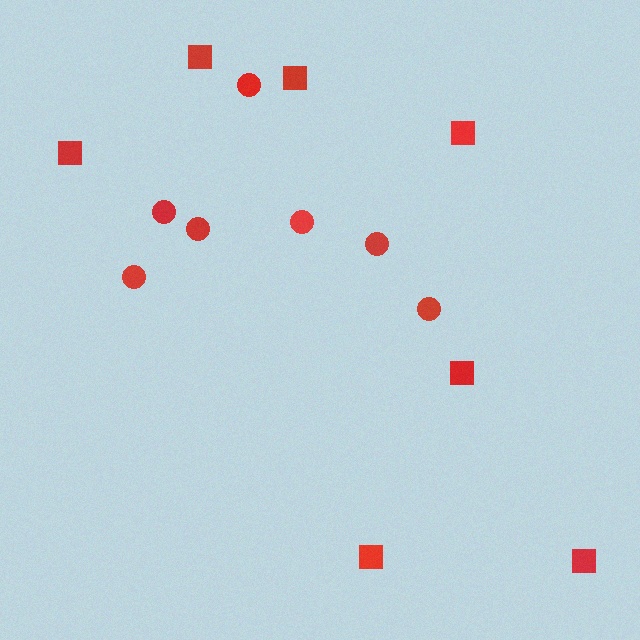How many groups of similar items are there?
There are 2 groups: one group of circles (7) and one group of squares (7).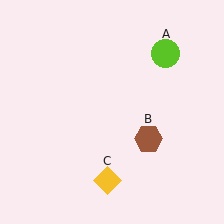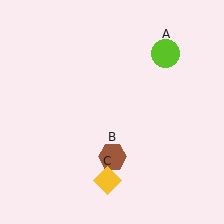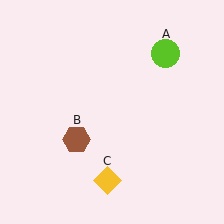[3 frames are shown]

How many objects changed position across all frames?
1 object changed position: brown hexagon (object B).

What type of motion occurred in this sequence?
The brown hexagon (object B) rotated clockwise around the center of the scene.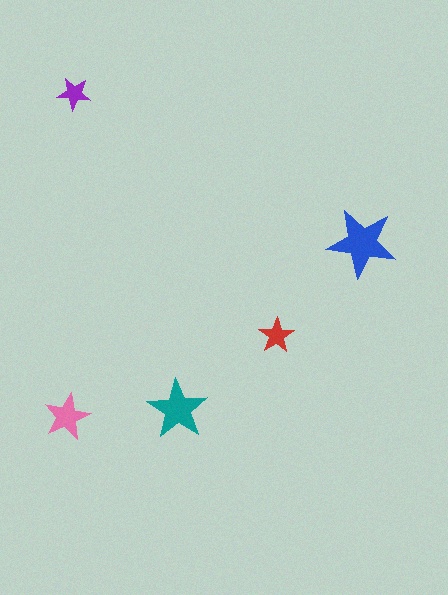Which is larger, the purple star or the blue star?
The blue one.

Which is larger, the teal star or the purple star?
The teal one.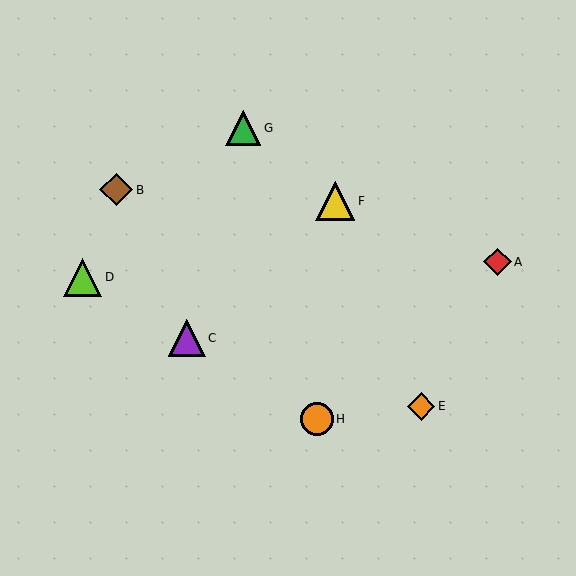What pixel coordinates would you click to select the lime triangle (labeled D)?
Click at (83, 277) to select the lime triangle D.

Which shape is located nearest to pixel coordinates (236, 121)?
The green triangle (labeled G) at (243, 128) is nearest to that location.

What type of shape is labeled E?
Shape E is an orange diamond.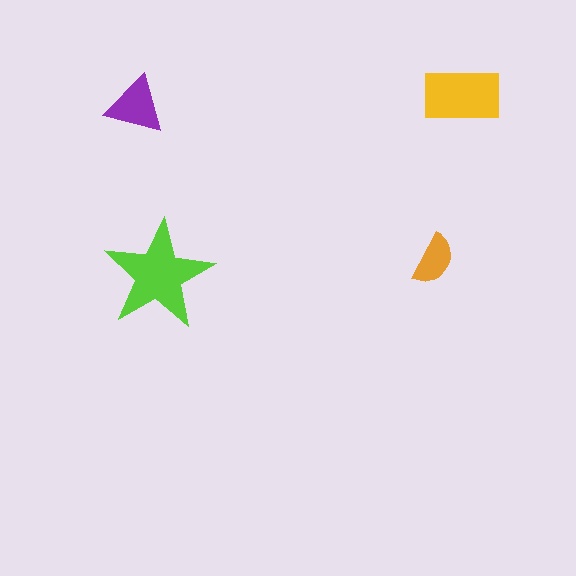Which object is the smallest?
The orange semicircle.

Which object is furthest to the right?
The yellow rectangle is rightmost.